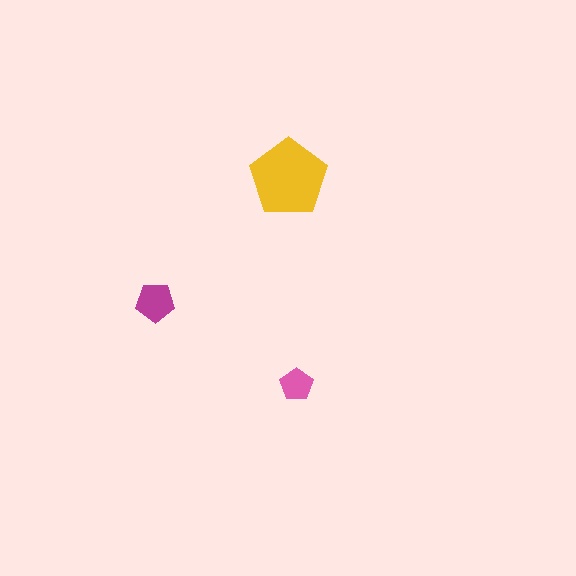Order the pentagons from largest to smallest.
the yellow one, the magenta one, the pink one.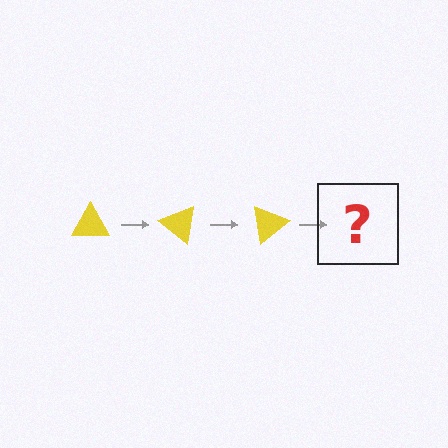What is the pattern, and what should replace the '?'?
The pattern is that the triangle rotates 40 degrees each step. The '?' should be a yellow triangle rotated 120 degrees.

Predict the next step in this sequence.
The next step is a yellow triangle rotated 120 degrees.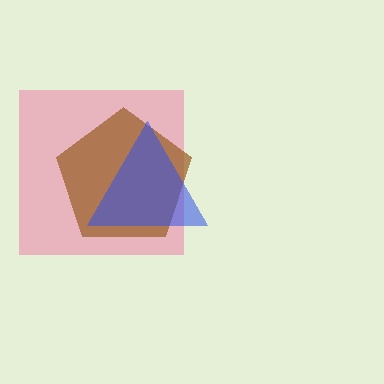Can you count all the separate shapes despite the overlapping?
Yes, there are 3 separate shapes.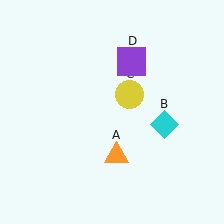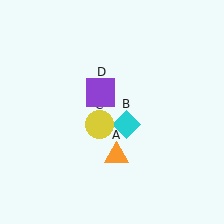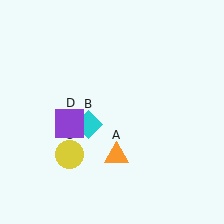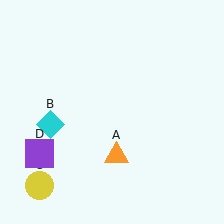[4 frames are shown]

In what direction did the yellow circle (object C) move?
The yellow circle (object C) moved down and to the left.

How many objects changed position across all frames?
3 objects changed position: cyan diamond (object B), yellow circle (object C), purple square (object D).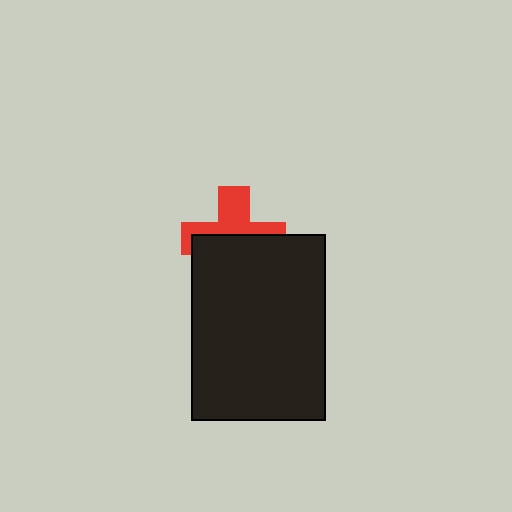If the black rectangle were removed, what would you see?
You would see the complete red cross.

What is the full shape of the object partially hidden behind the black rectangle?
The partially hidden object is a red cross.